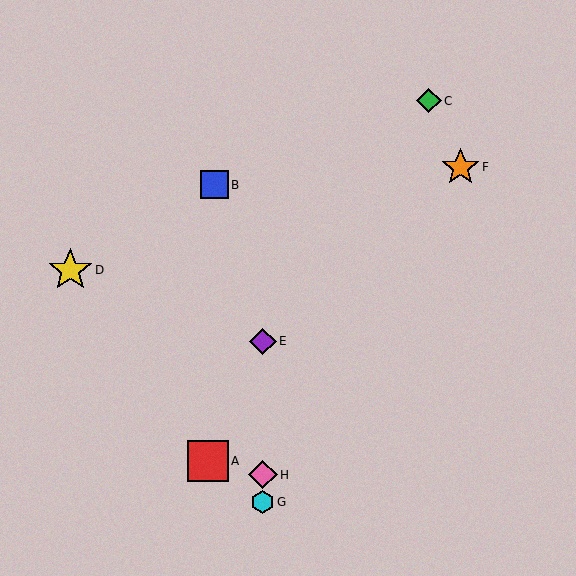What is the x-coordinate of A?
Object A is at x≈208.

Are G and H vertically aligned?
Yes, both are at x≈263.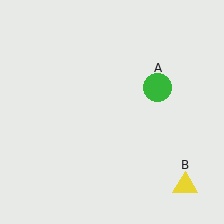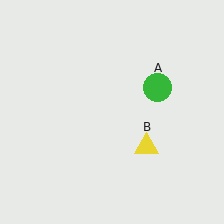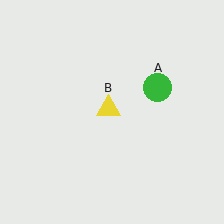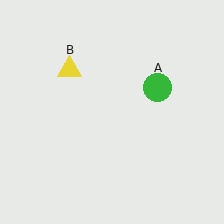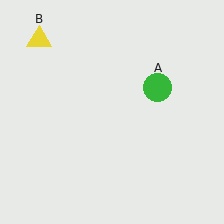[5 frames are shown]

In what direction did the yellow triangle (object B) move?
The yellow triangle (object B) moved up and to the left.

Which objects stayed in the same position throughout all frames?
Green circle (object A) remained stationary.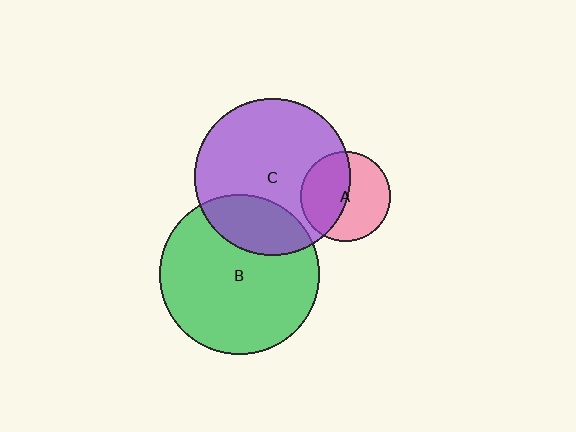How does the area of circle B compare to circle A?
Approximately 3.1 times.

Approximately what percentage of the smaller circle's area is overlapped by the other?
Approximately 25%.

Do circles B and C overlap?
Yes.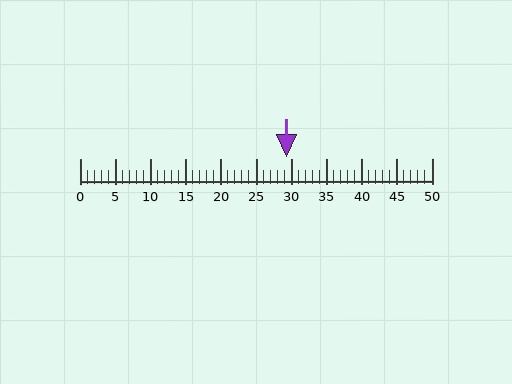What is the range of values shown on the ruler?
The ruler shows values from 0 to 50.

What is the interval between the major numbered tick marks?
The major tick marks are spaced 5 units apart.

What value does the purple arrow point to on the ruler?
The purple arrow points to approximately 29.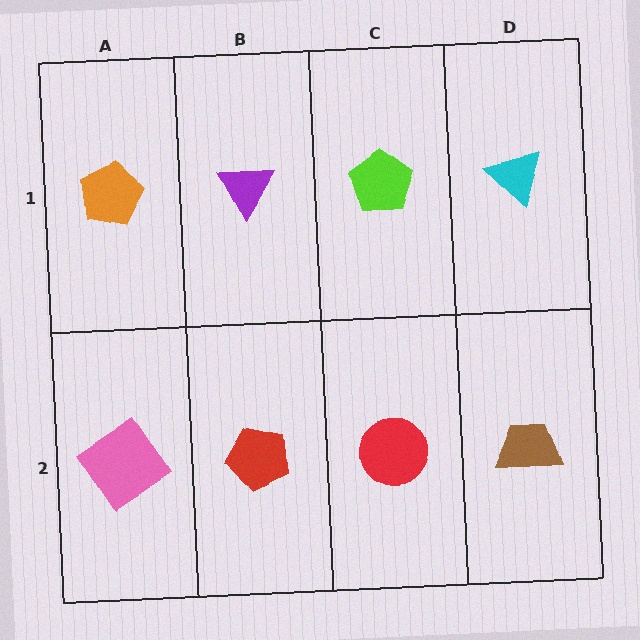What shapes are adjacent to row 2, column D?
A cyan triangle (row 1, column D), a red circle (row 2, column C).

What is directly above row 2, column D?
A cyan triangle.